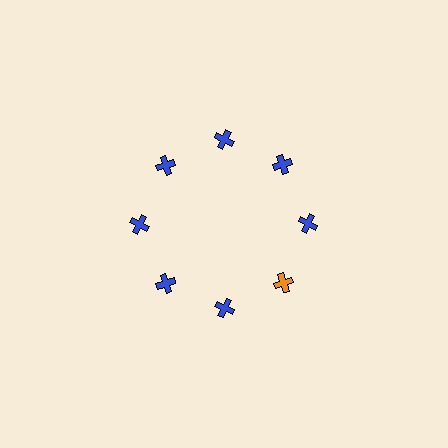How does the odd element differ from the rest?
It has a different color: orange instead of blue.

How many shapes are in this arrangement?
There are 8 shapes arranged in a ring pattern.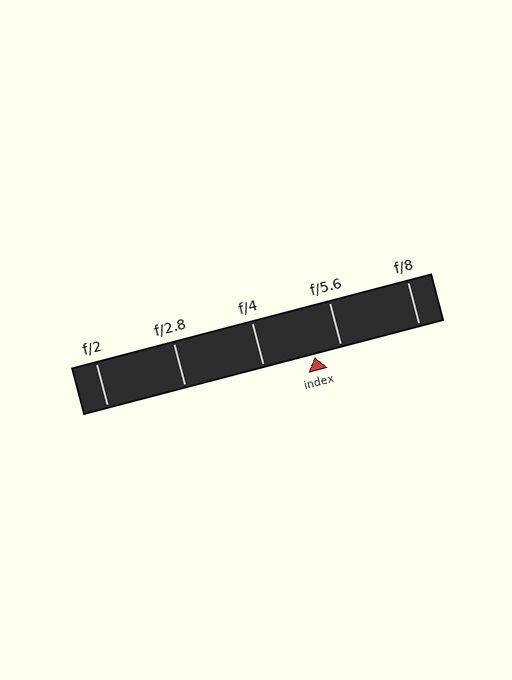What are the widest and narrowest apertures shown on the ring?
The widest aperture shown is f/2 and the narrowest is f/8.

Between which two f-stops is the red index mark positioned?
The index mark is between f/4 and f/5.6.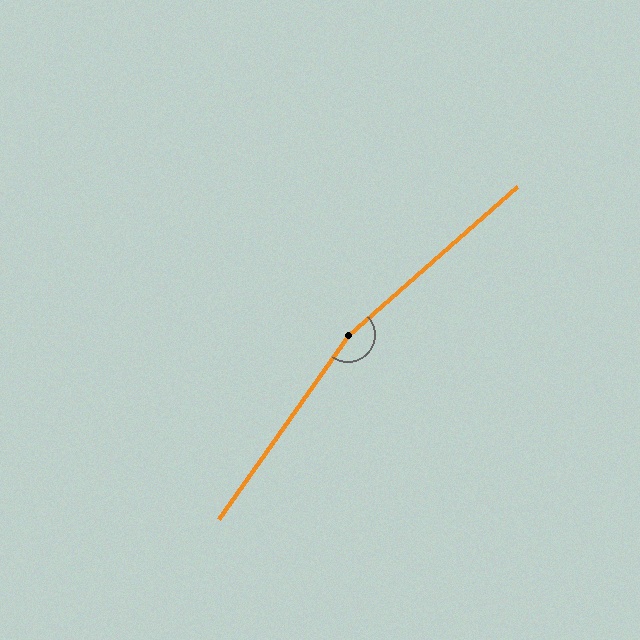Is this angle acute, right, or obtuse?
It is obtuse.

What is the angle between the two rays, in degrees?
Approximately 166 degrees.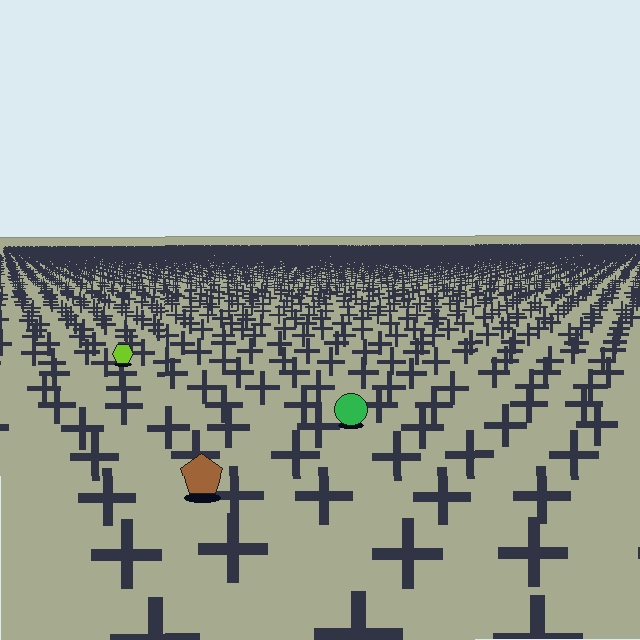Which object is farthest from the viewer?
The lime hexagon is farthest from the viewer. It appears smaller and the ground texture around it is denser.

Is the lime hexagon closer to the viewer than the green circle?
No. The green circle is closer — you can tell from the texture gradient: the ground texture is coarser near it.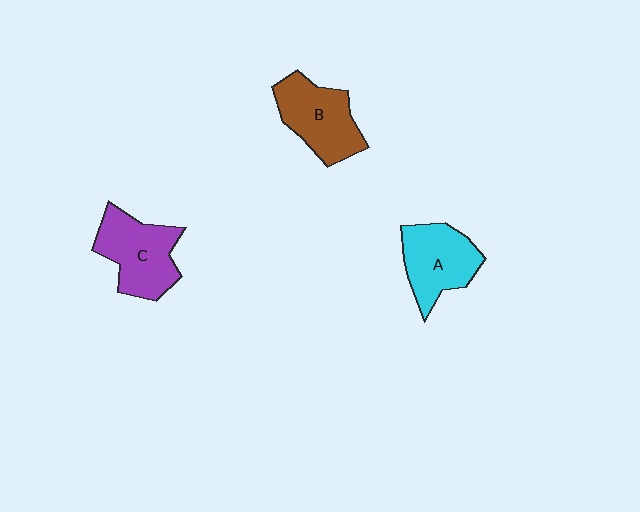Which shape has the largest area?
Shape C (purple).